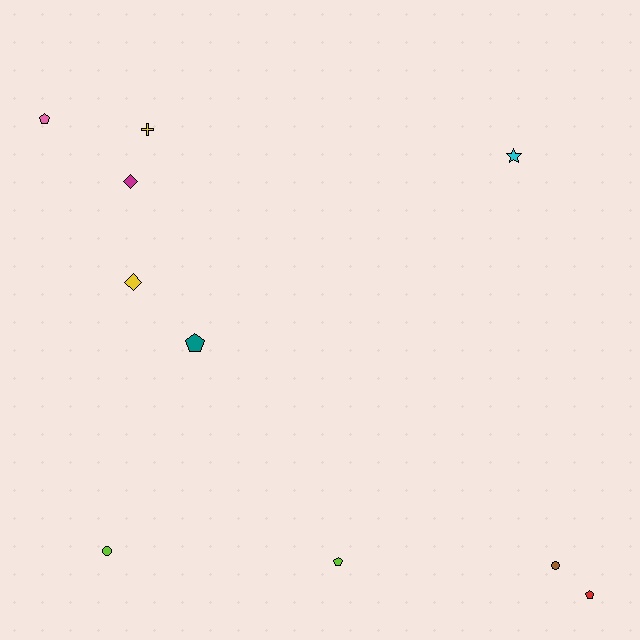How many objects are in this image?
There are 10 objects.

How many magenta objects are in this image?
There is 1 magenta object.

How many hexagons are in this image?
There are no hexagons.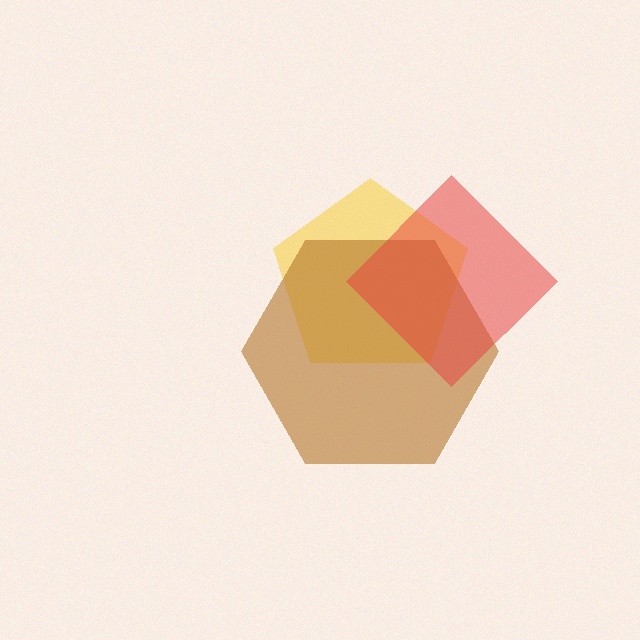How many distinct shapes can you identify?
There are 3 distinct shapes: a yellow pentagon, a brown hexagon, a red diamond.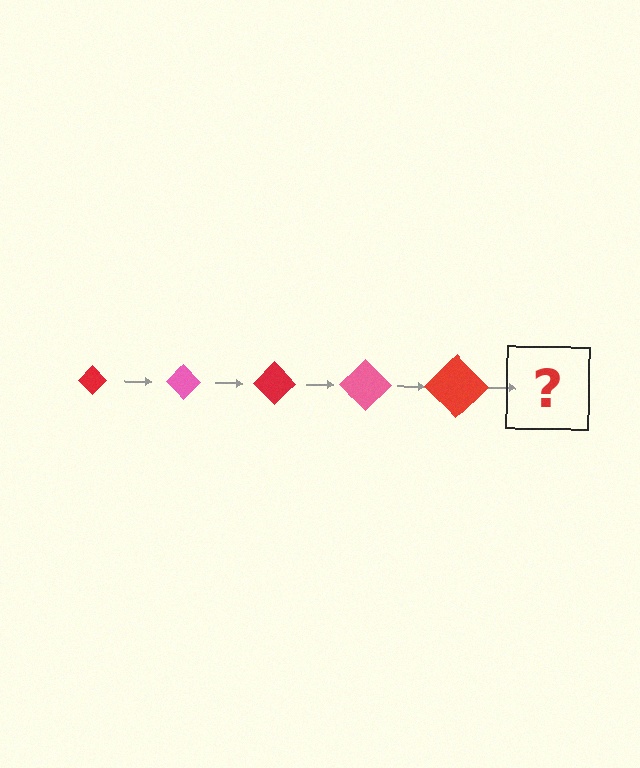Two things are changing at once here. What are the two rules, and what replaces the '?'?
The two rules are that the diamond grows larger each step and the color cycles through red and pink. The '?' should be a pink diamond, larger than the previous one.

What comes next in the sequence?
The next element should be a pink diamond, larger than the previous one.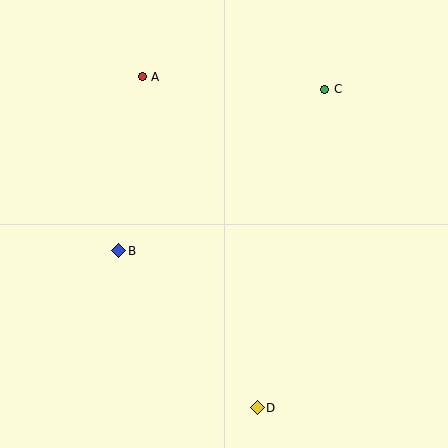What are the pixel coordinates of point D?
Point D is at (257, 408).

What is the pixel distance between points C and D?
The distance between C and D is 326 pixels.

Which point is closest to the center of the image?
Point B at (119, 251) is closest to the center.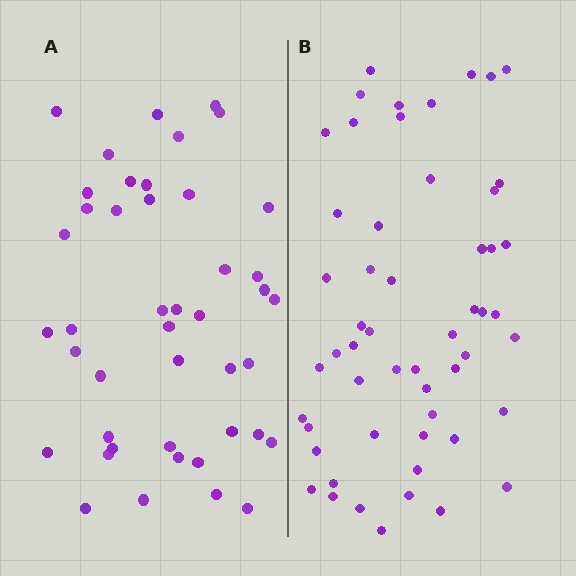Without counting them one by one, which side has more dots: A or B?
Region B (the right region) has more dots.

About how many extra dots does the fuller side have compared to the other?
Region B has roughly 10 or so more dots than region A.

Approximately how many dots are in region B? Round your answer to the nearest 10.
About 50 dots. (The exact count is 54, which rounds to 50.)